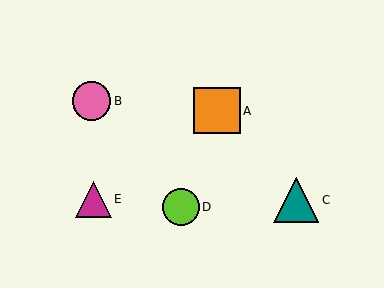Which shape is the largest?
The orange square (labeled A) is the largest.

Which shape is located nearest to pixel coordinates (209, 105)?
The orange square (labeled A) at (217, 111) is nearest to that location.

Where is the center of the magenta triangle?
The center of the magenta triangle is at (94, 199).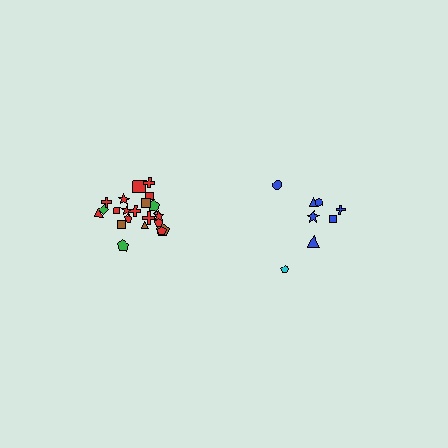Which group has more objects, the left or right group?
The left group.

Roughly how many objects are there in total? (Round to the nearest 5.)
Roughly 30 objects in total.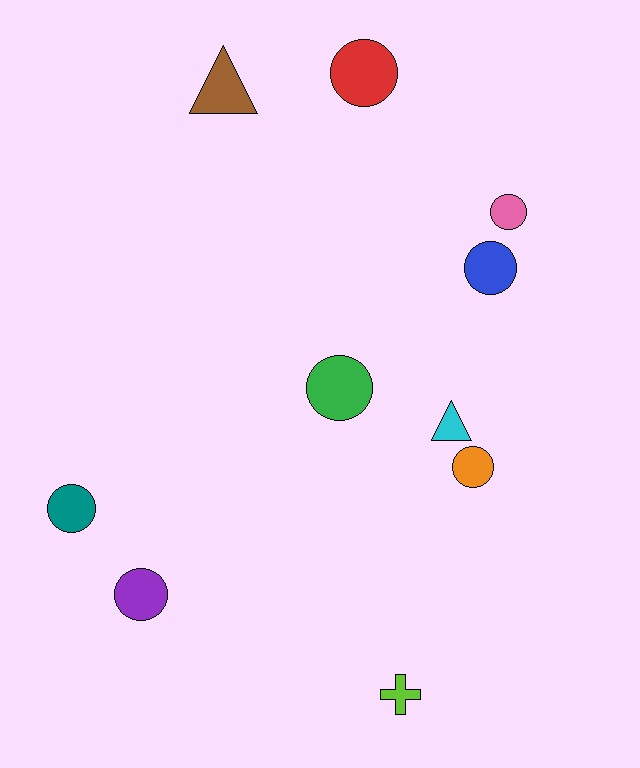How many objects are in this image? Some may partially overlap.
There are 10 objects.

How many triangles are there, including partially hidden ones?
There are 2 triangles.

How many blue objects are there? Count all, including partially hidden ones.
There is 1 blue object.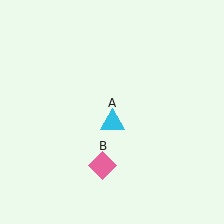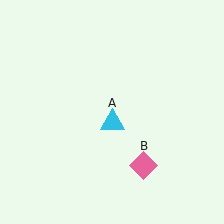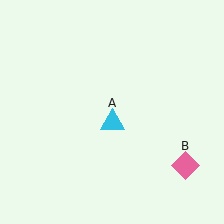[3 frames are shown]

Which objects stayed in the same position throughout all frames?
Cyan triangle (object A) remained stationary.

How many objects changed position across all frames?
1 object changed position: pink diamond (object B).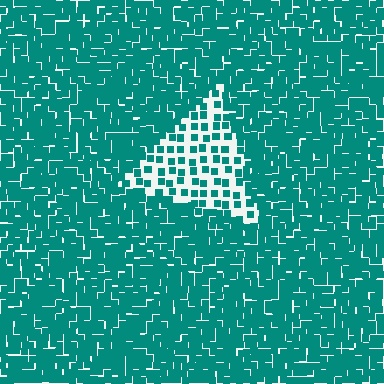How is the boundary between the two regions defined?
The boundary is defined by a change in element density (approximately 2.5x ratio). All elements are the same color, size, and shape.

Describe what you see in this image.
The image contains small teal elements arranged at two different densities. A triangle-shaped region is visible where the elements are less densely packed than the surrounding area.